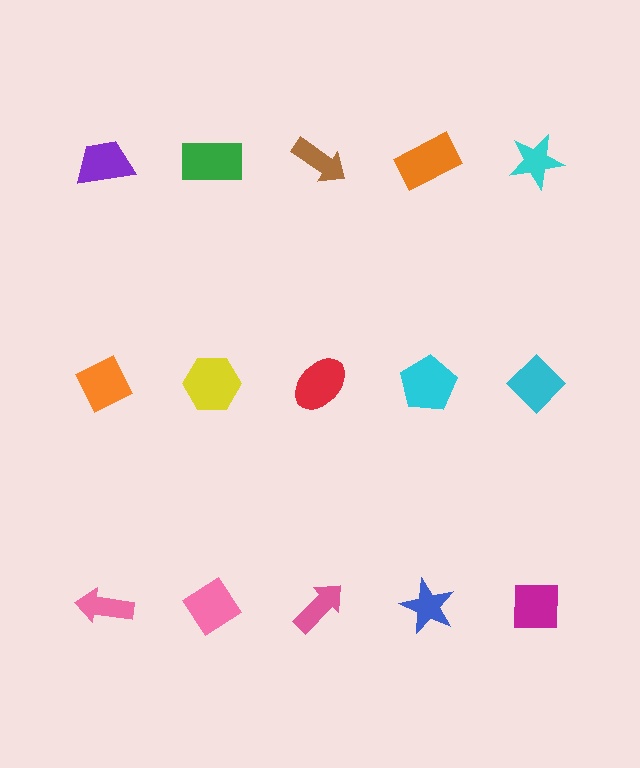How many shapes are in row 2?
5 shapes.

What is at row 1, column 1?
A purple trapezoid.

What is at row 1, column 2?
A green rectangle.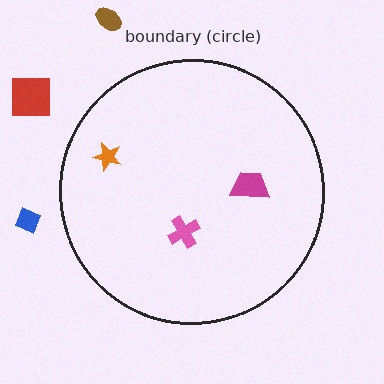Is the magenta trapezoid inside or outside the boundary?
Inside.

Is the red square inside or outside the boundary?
Outside.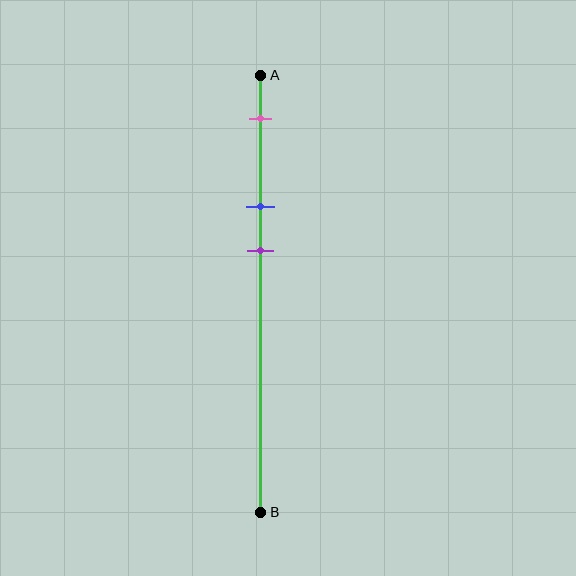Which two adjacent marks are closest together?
The blue and purple marks are the closest adjacent pair.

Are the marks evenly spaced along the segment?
Yes, the marks are approximately evenly spaced.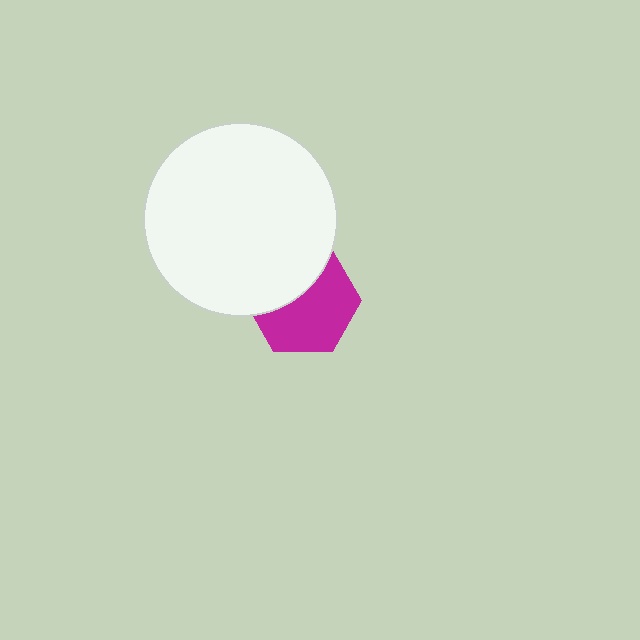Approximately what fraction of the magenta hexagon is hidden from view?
Roughly 39% of the magenta hexagon is hidden behind the white circle.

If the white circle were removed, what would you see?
You would see the complete magenta hexagon.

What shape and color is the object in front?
The object in front is a white circle.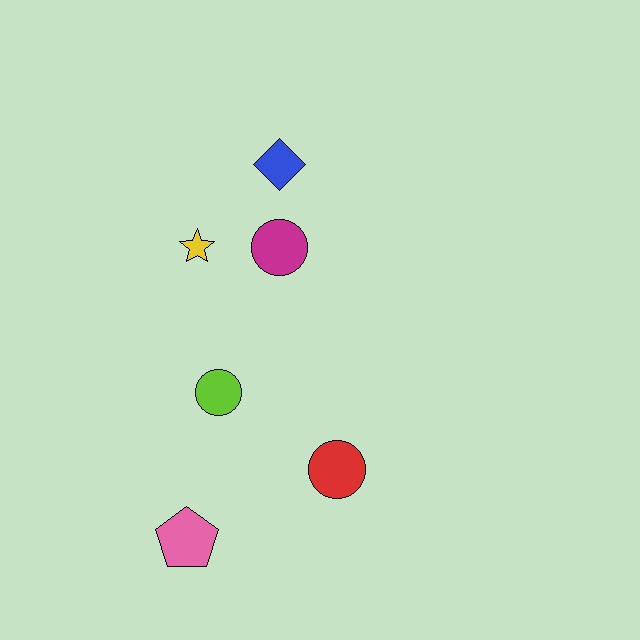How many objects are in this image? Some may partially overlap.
There are 6 objects.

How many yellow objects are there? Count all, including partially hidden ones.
There is 1 yellow object.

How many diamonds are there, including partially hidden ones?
There is 1 diamond.